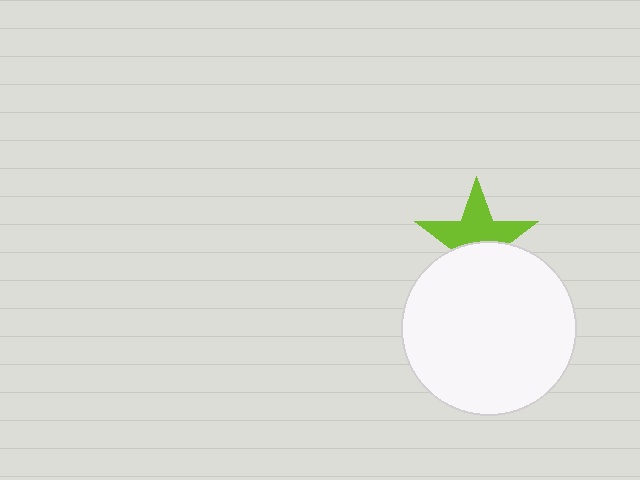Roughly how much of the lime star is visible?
About half of it is visible (roughly 56%).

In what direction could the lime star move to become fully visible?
The lime star could move up. That would shift it out from behind the white circle entirely.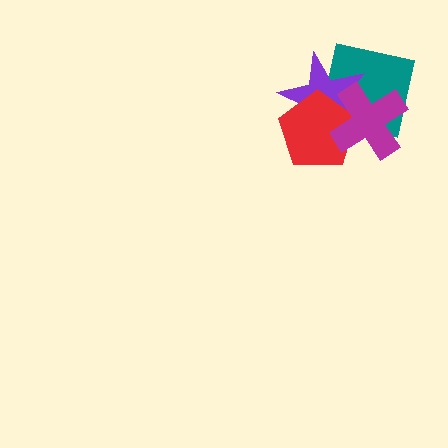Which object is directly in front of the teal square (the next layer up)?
The purple star is directly in front of the teal square.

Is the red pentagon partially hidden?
Yes, it is partially covered by another shape.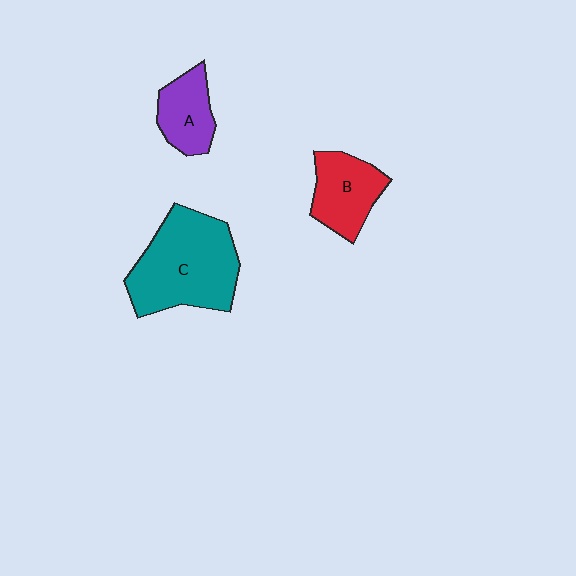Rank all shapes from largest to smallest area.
From largest to smallest: C (teal), B (red), A (purple).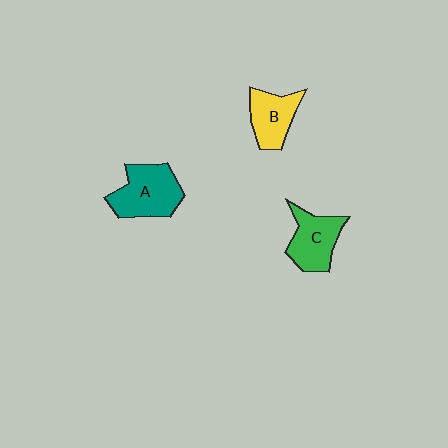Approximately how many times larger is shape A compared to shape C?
Approximately 1.2 times.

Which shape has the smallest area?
Shape B (yellow).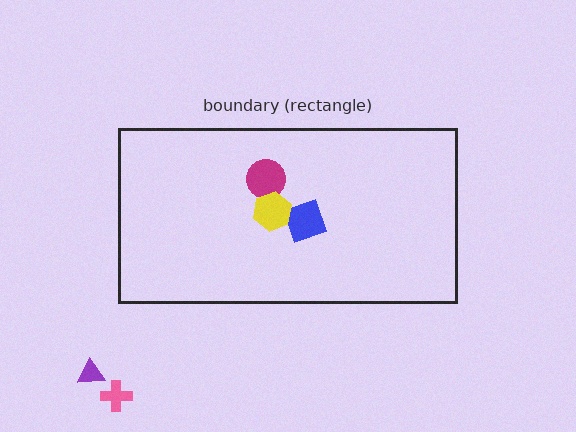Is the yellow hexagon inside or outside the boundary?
Inside.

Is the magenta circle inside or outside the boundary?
Inside.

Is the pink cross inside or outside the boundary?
Outside.